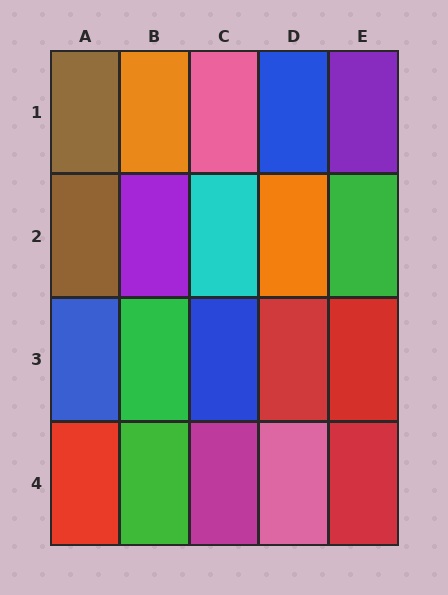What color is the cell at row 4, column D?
Pink.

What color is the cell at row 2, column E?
Green.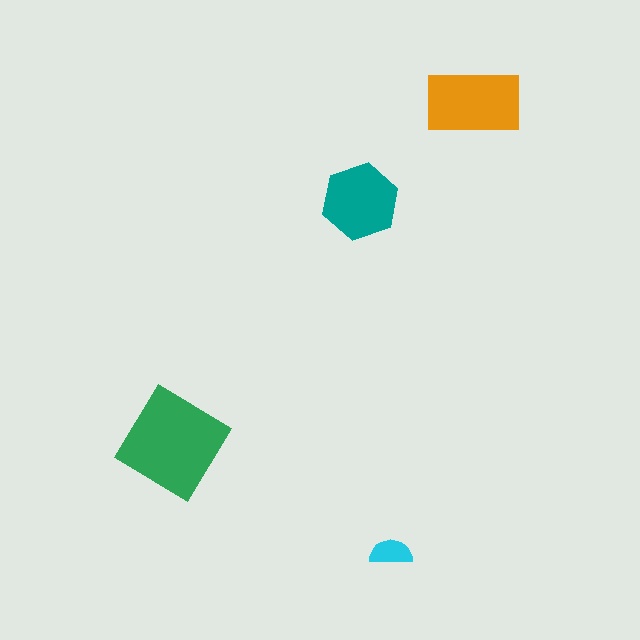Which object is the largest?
The green diamond.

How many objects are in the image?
There are 4 objects in the image.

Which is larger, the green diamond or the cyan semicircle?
The green diamond.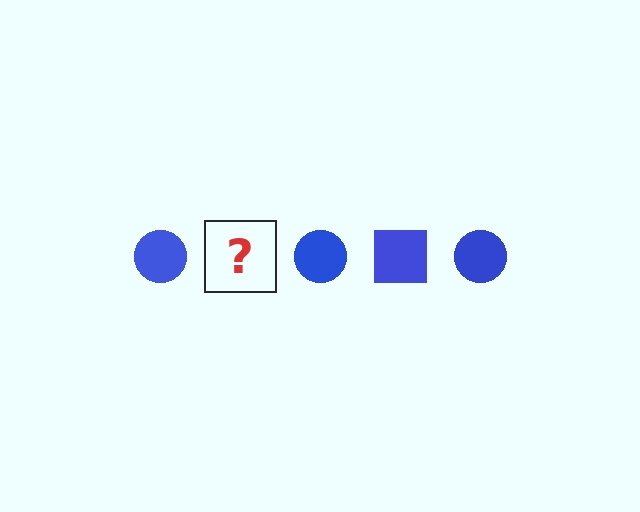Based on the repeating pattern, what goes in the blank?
The blank should be a blue square.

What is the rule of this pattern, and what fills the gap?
The rule is that the pattern cycles through circle, square shapes in blue. The gap should be filled with a blue square.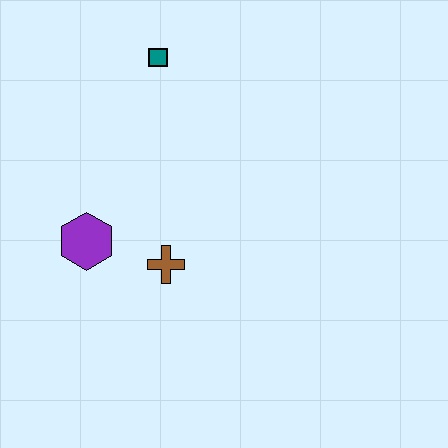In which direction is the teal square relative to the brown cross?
The teal square is above the brown cross.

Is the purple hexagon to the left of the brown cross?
Yes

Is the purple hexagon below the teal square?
Yes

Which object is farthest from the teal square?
The brown cross is farthest from the teal square.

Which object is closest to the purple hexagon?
The brown cross is closest to the purple hexagon.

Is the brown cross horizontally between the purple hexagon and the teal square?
No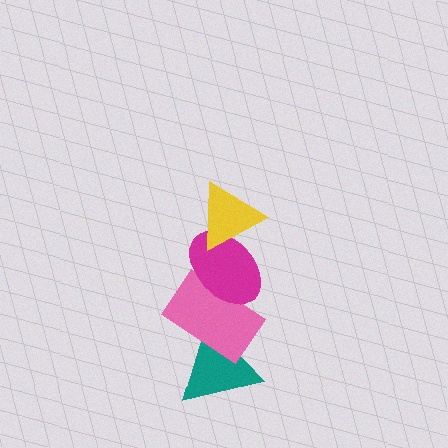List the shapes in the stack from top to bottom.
From top to bottom: the yellow triangle, the magenta ellipse, the pink rectangle, the teal triangle.